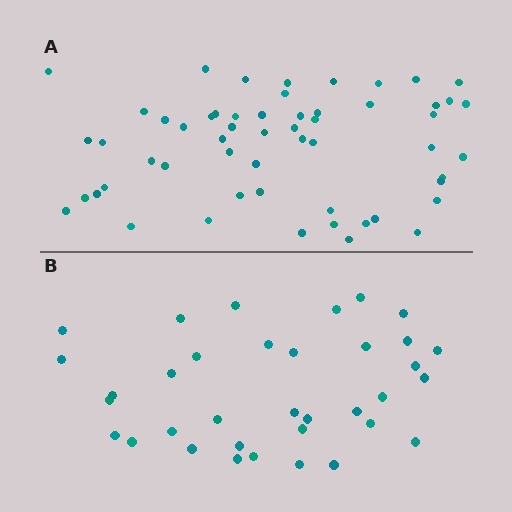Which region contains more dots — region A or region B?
Region A (the top region) has more dots.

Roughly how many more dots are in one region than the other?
Region A has approximately 20 more dots than region B.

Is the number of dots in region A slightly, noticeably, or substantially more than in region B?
Region A has substantially more. The ratio is roughly 1.6 to 1.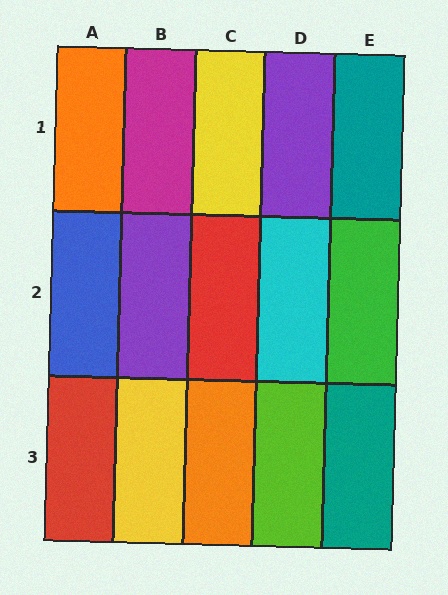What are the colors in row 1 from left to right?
Orange, magenta, yellow, purple, teal.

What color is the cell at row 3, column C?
Orange.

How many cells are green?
1 cell is green.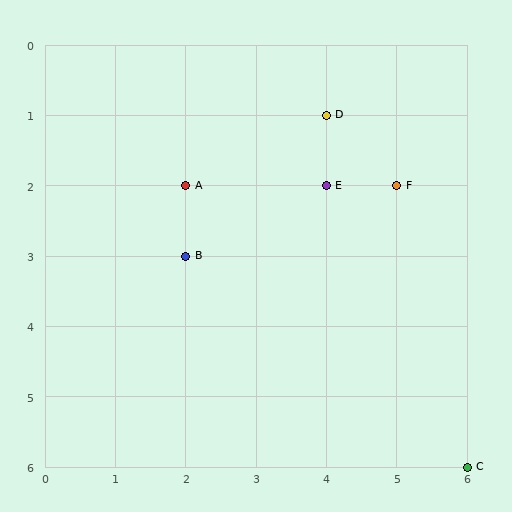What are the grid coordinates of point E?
Point E is at grid coordinates (4, 2).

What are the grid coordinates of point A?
Point A is at grid coordinates (2, 2).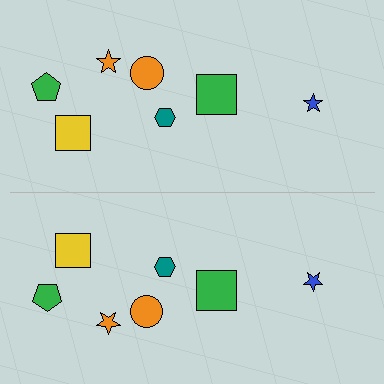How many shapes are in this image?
There are 14 shapes in this image.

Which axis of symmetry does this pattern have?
The pattern has a horizontal axis of symmetry running through the center of the image.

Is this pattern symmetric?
Yes, this pattern has bilateral (reflection) symmetry.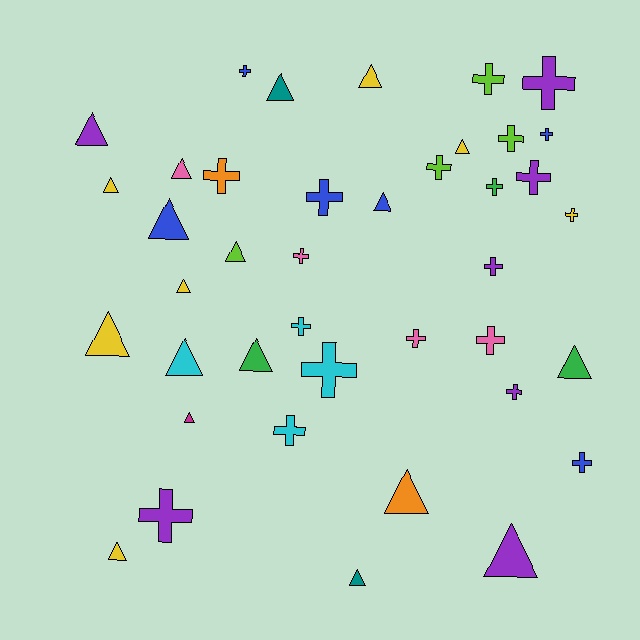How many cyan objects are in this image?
There are 4 cyan objects.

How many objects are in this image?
There are 40 objects.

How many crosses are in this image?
There are 21 crosses.